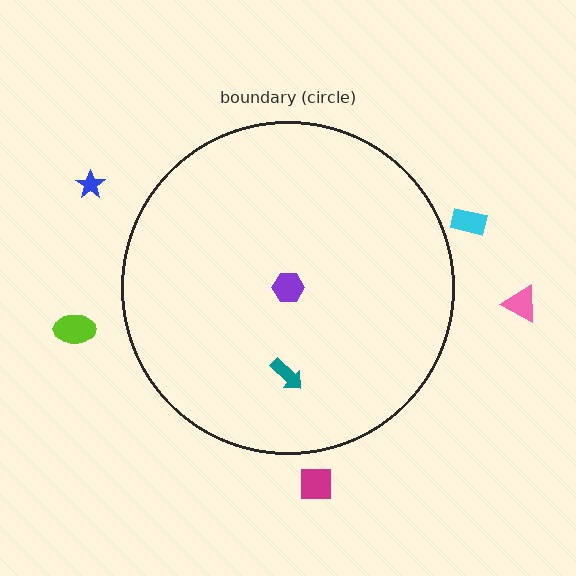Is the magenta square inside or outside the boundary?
Outside.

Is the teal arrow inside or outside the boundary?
Inside.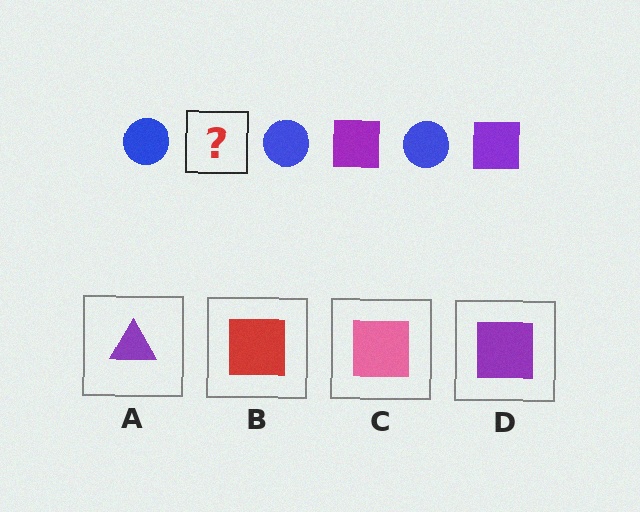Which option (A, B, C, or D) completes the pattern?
D.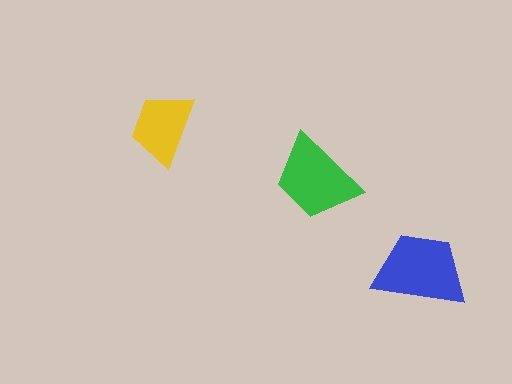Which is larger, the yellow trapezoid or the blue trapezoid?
The blue one.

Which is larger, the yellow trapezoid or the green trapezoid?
The green one.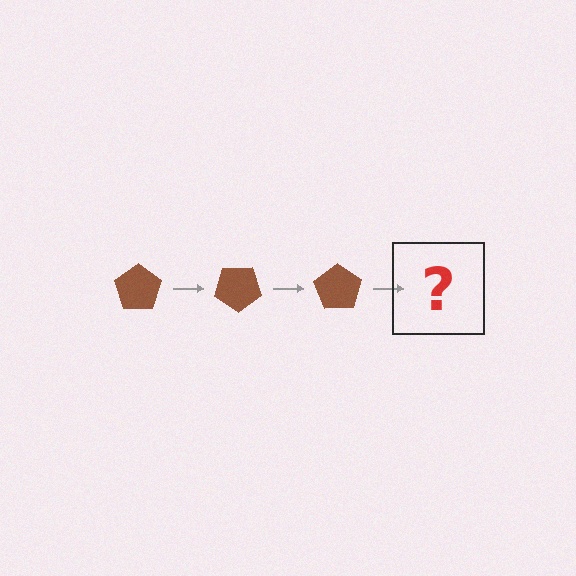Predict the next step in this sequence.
The next step is a brown pentagon rotated 105 degrees.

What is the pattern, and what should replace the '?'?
The pattern is that the pentagon rotates 35 degrees each step. The '?' should be a brown pentagon rotated 105 degrees.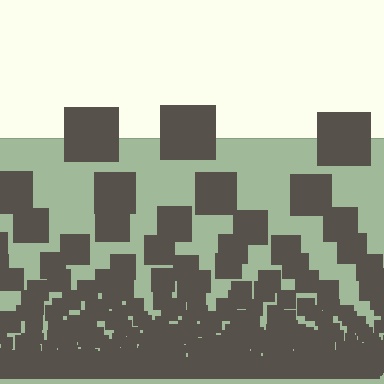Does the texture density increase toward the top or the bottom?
Density increases toward the bottom.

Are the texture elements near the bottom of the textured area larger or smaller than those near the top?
Smaller. The gradient is inverted — elements near the bottom are smaller and denser.